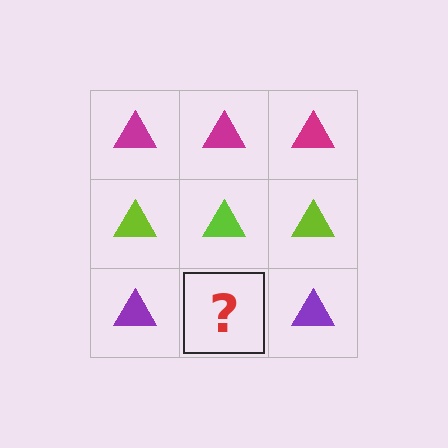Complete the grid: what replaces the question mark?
The question mark should be replaced with a purple triangle.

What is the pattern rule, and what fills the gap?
The rule is that each row has a consistent color. The gap should be filled with a purple triangle.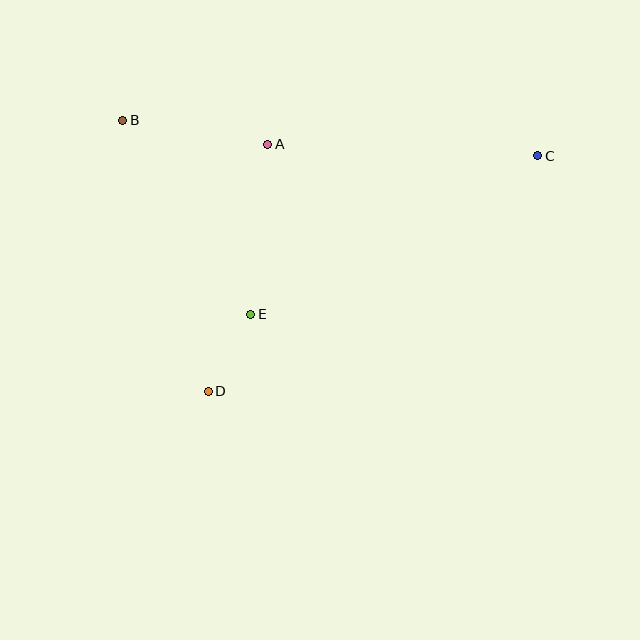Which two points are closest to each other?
Points D and E are closest to each other.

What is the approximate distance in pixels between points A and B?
The distance between A and B is approximately 147 pixels.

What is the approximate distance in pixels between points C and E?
The distance between C and E is approximately 328 pixels.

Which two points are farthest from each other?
Points B and C are farthest from each other.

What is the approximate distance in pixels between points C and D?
The distance between C and D is approximately 405 pixels.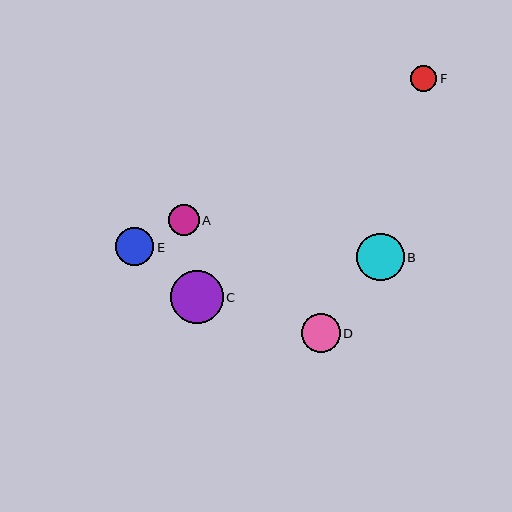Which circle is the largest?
Circle C is the largest with a size of approximately 53 pixels.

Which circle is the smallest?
Circle F is the smallest with a size of approximately 27 pixels.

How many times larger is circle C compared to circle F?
Circle C is approximately 2.0 times the size of circle F.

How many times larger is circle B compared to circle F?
Circle B is approximately 1.8 times the size of circle F.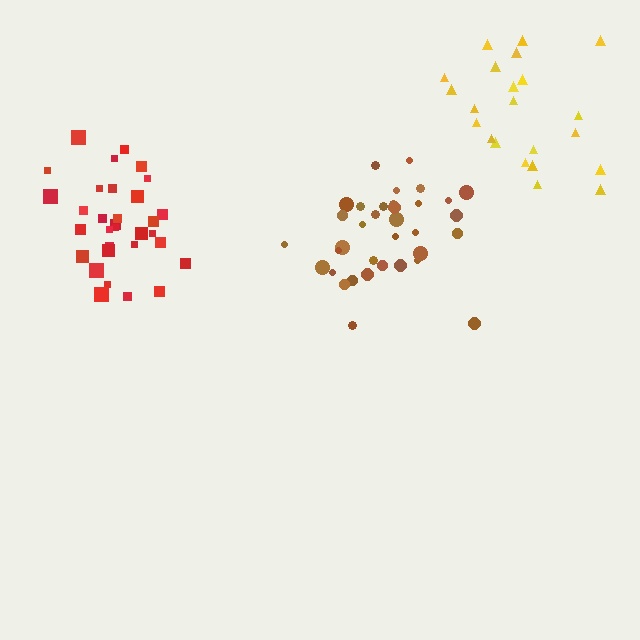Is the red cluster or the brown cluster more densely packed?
Red.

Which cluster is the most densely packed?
Red.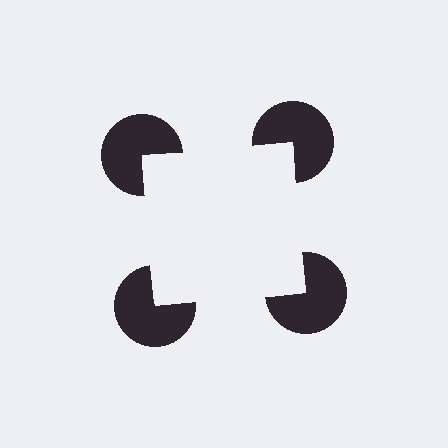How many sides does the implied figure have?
4 sides.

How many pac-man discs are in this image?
There are 4 — one at each vertex of the illusory square.